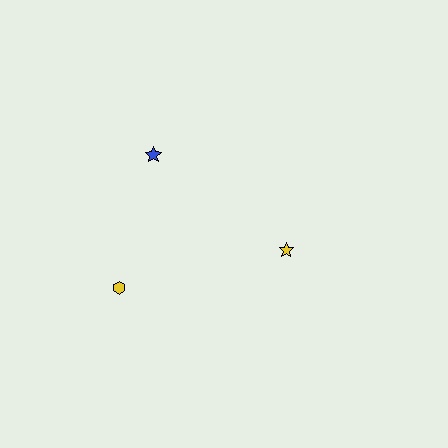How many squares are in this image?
There are no squares.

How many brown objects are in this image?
There are no brown objects.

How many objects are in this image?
There are 3 objects.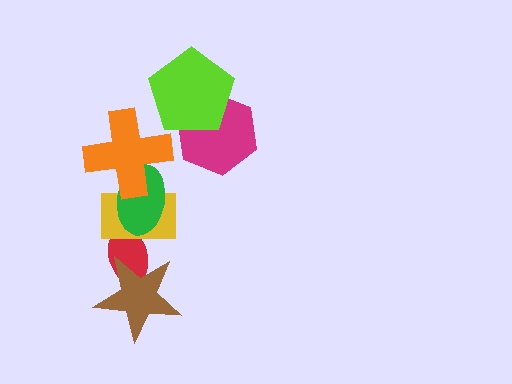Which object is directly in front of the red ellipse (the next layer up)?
The brown star is directly in front of the red ellipse.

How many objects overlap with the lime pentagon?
1 object overlaps with the lime pentagon.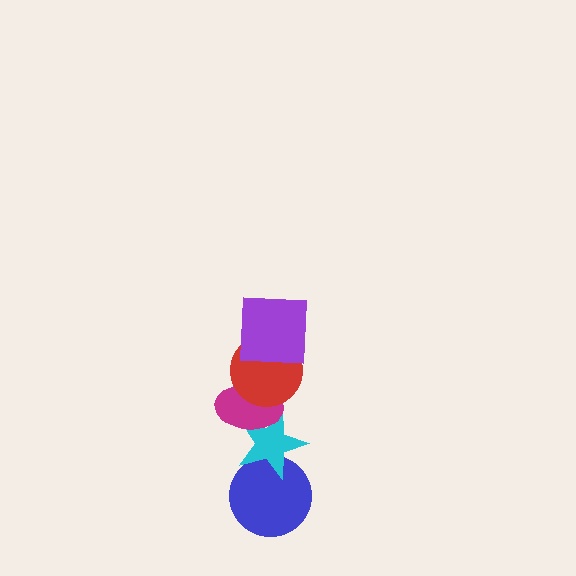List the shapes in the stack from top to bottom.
From top to bottom: the purple square, the red circle, the magenta ellipse, the cyan star, the blue circle.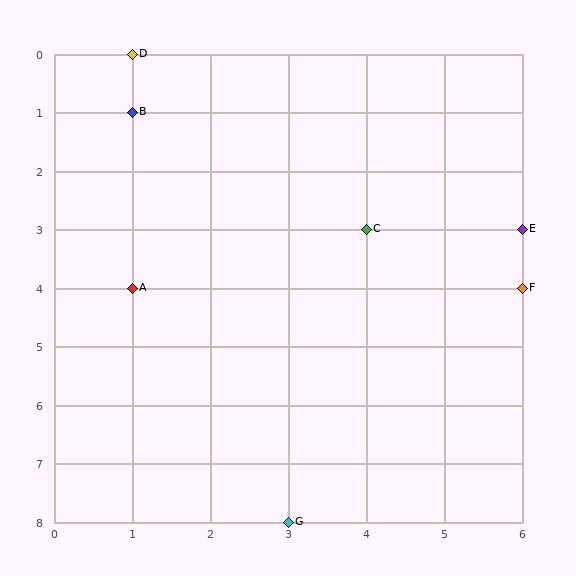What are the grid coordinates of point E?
Point E is at grid coordinates (6, 3).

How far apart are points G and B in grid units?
Points G and B are 2 columns and 7 rows apart (about 7.3 grid units diagonally).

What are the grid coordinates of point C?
Point C is at grid coordinates (4, 3).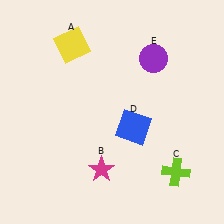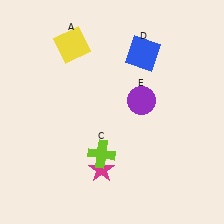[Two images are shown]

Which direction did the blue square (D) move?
The blue square (D) moved up.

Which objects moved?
The objects that moved are: the lime cross (C), the blue square (D), the purple circle (E).